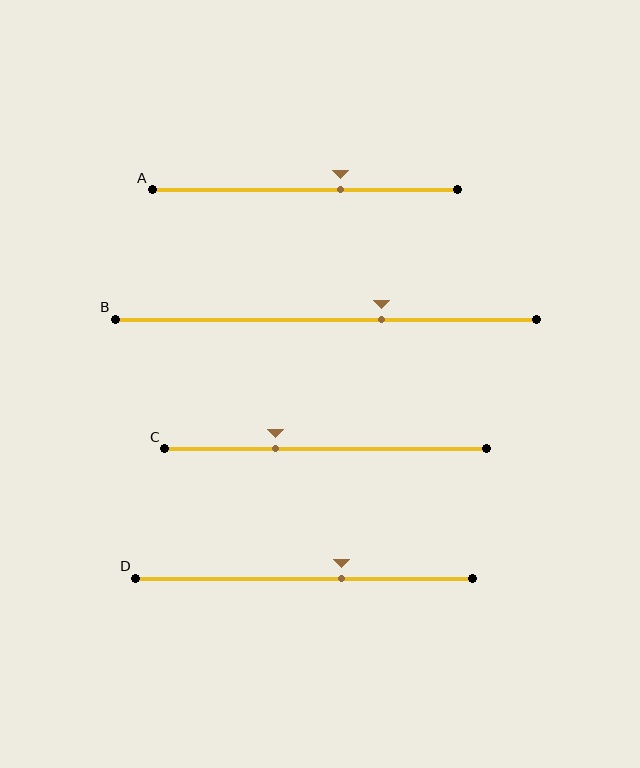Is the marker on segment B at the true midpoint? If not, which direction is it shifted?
No, the marker on segment B is shifted to the right by about 13% of the segment length.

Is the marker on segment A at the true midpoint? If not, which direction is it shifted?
No, the marker on segment A is shifted to the right by about 12% of the segment length.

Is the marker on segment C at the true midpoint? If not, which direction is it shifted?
No, the marker on segment C is shifted to the left by about 16% of the segment length.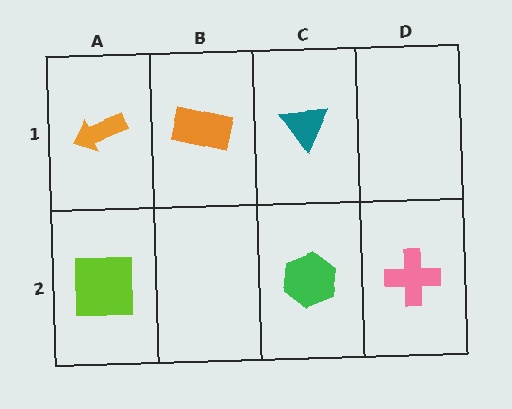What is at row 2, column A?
A lime square.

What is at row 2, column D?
A pink cross.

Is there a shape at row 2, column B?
No, that cell is empty.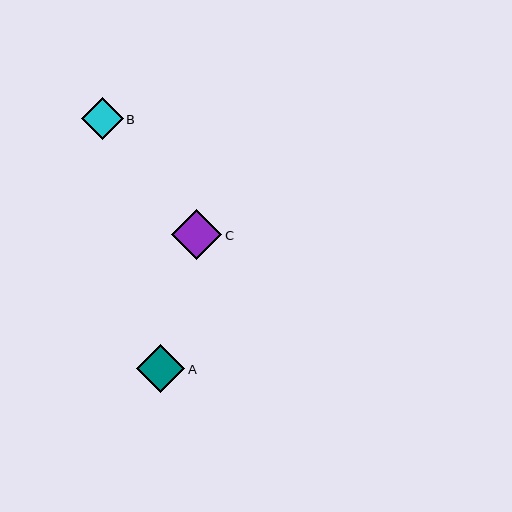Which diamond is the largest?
Diamond C is the largest with a size of approximately 50 pixels.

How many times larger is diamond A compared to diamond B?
Diamond A is approximately 1.2 times the size of diamond B.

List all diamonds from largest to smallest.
From largest to smallest: C, A, B.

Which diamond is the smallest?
Diamond B is the smallest with a size of approximately 42 pixels.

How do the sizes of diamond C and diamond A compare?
Diamond C and diamond A are approximately the same size.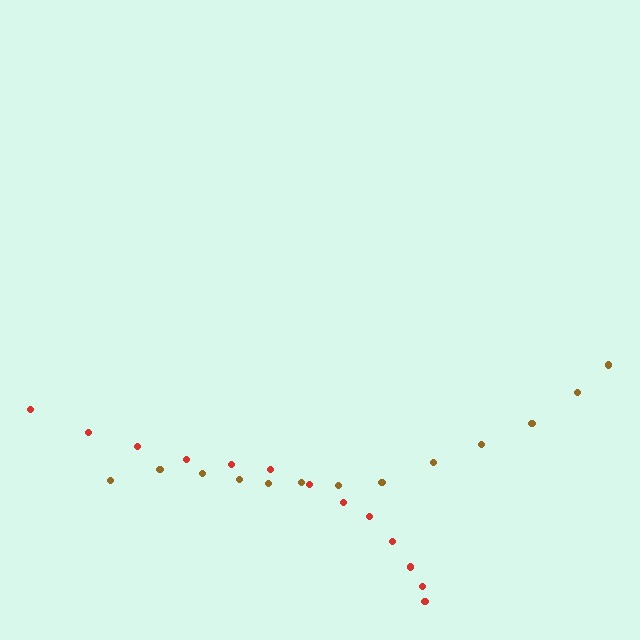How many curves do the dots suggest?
There are 2 distinct paths.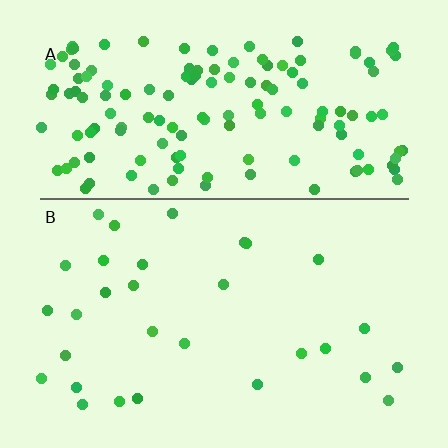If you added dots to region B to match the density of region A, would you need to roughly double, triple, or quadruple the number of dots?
Approximately quadruple.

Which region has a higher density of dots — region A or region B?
A (the top).